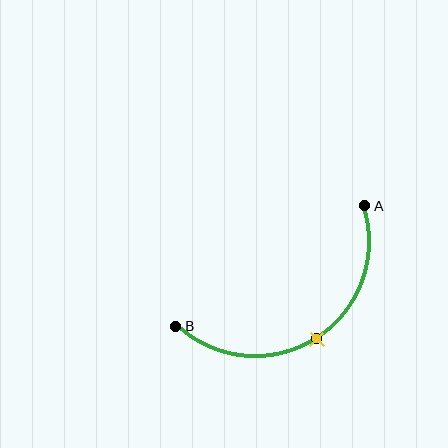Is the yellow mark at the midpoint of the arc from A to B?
Yes. The yellow mark lies on the arc at equal arc-length from both A and B — it is the arc midpoint.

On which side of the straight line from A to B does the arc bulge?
The arc bulges below the straight line connecting A and B.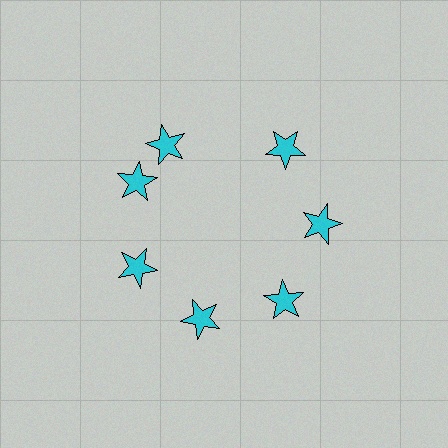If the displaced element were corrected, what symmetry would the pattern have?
It would have 7-fold rotational symmetry — the pattern would map onto itself every 51 degrees.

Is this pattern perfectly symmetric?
No. The 7 cyan stars are arranged in a ring, but one element near the 12 o'clock position is rotated out of alignment along the ring, breaking the 7-fold rotational symmetry.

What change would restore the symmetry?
The symmetry would be restored by rotating it back into even spacing with its neighbors so that all 7 stars sit at equal angles and equal distance from the center.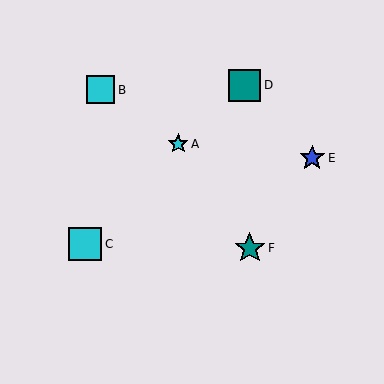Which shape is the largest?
The cyan square (labeled C) is the largest.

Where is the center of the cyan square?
The center of the cyan square is at (85, 244).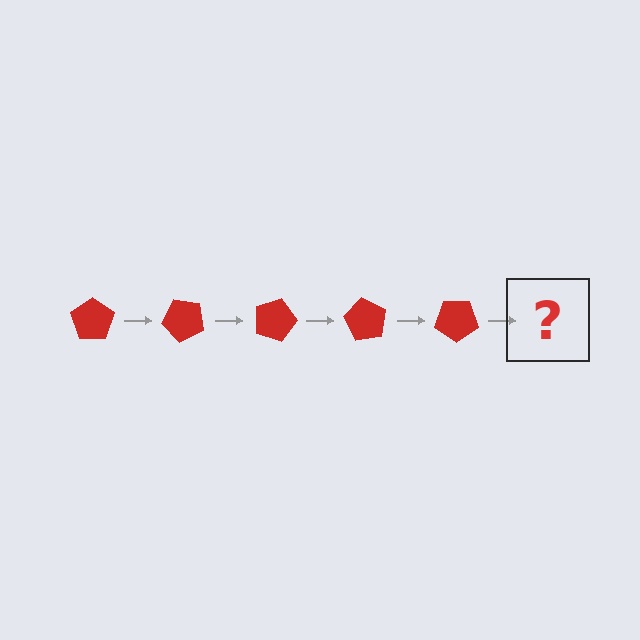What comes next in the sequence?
The next element should be a red pentagon rotated 225 degrees.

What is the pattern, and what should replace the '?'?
The pattern is that the pentagon rotates 45 degrees each step. The '?' should be a red pentagon rotated 225 degrees.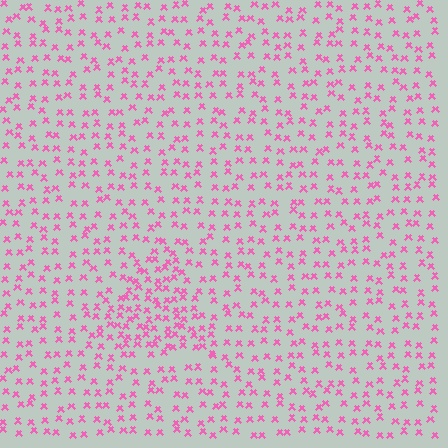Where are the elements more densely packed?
The elements are more densely packed inside the triangle boundary.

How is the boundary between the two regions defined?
The boundary is defined by a change in element density (approximately 1.9x ratio). All elements are the same color, size, and shape.